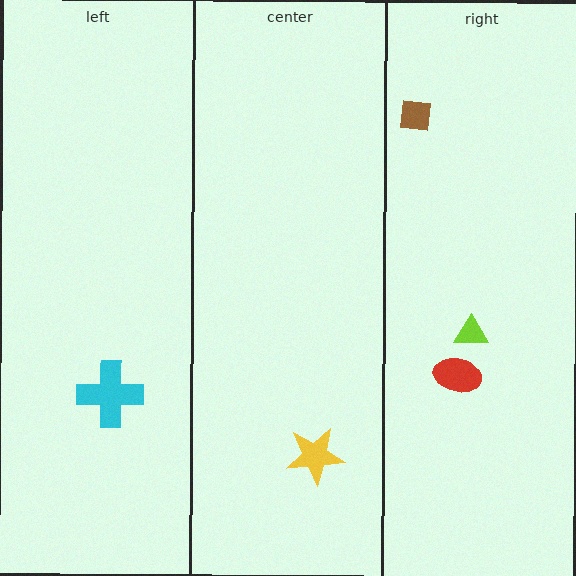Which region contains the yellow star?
The center region.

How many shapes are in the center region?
1.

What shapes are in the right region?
The brown square, the red ellipse, the lime triangle.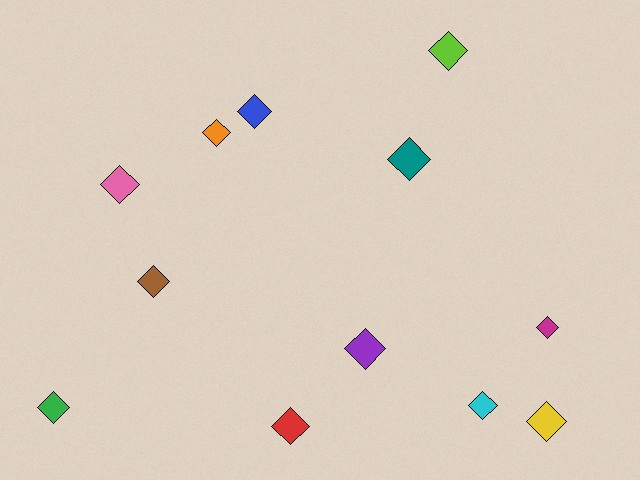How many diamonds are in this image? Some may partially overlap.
There are 12 diamonds.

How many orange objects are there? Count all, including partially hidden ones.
There is 1 orange object.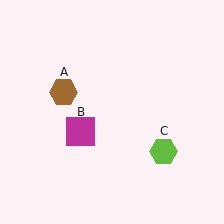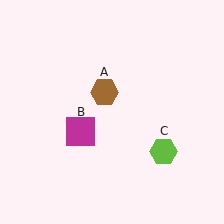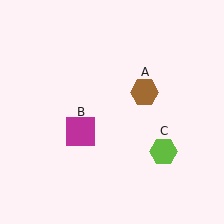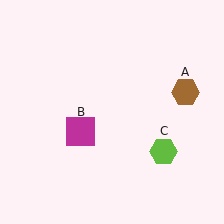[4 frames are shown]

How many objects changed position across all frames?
1 object changed position: brown hexagon (object A).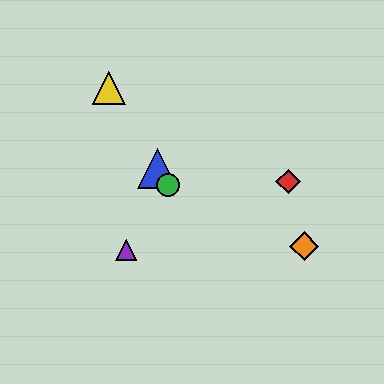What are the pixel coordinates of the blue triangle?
The blue triangle is at (158, 169).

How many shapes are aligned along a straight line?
3 shapes (the blue triangle, the green circle, the yellow triangle) are aligned along a straight line.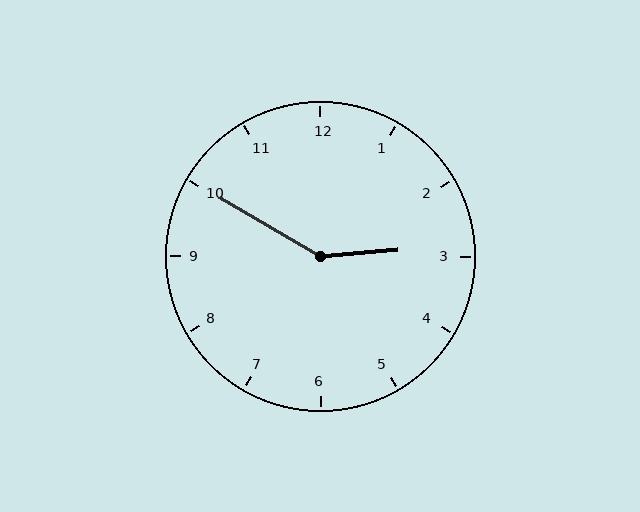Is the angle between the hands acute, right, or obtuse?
It is obtuse.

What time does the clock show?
2:50.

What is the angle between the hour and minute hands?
Approximately 145 degrees.